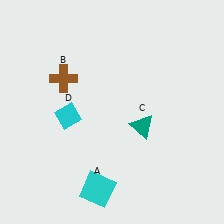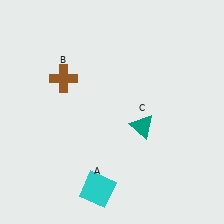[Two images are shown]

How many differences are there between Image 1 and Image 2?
There is 1 difference between the two images.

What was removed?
The cyan diamond (D) was removed in Image 2.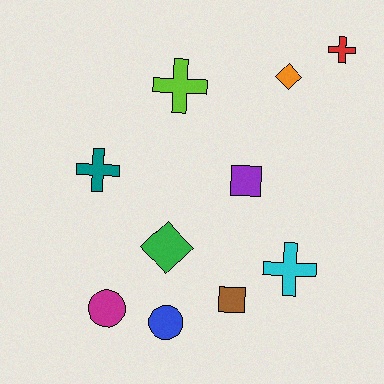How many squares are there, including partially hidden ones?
There are 2 squares.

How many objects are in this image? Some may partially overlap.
There are 10 objects.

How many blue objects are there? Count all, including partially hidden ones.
There is 1 blue object.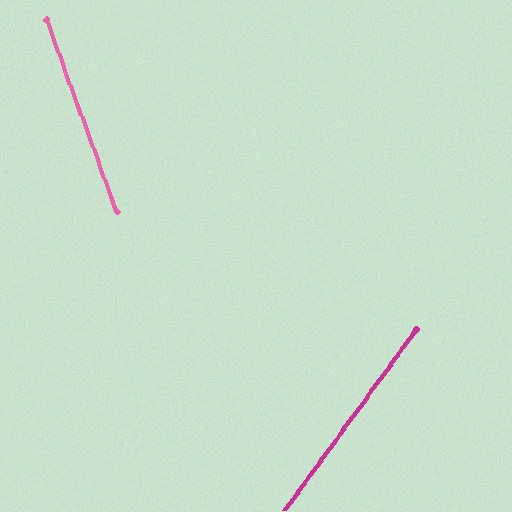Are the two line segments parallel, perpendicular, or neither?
Neither parallel nor perpendicular — they differ by about 56°.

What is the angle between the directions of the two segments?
Approximately 56 degrees.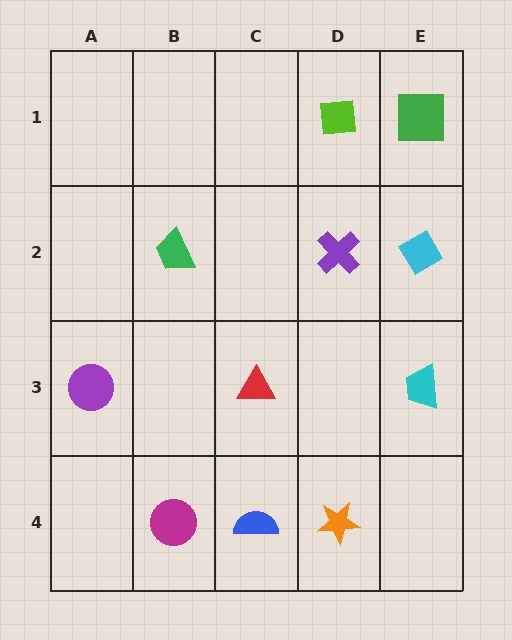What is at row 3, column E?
A cyan trapezoid.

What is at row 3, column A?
A purple circle.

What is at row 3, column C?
A red triangle.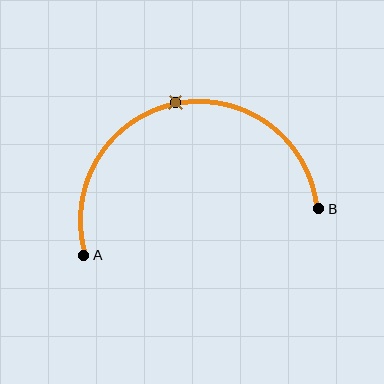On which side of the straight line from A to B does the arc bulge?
The arc bulges above the straight line connecting A and B.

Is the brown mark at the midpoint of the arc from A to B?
Yes. The brown mark lies on the arc at equal arc-length from both A and B — it is the arc midpoint.